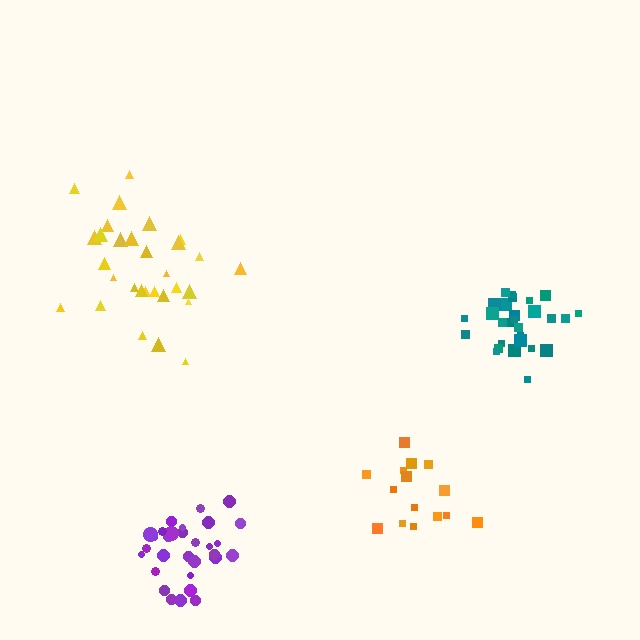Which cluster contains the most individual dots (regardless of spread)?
Teal (30).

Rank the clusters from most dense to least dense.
teal, purple, yellow, orange.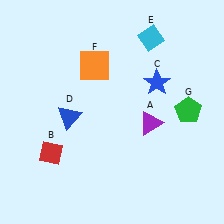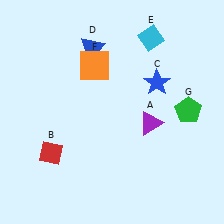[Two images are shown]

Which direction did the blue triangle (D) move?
The blue triangle (D) moved up.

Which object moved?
The blue triangle (D) moved up.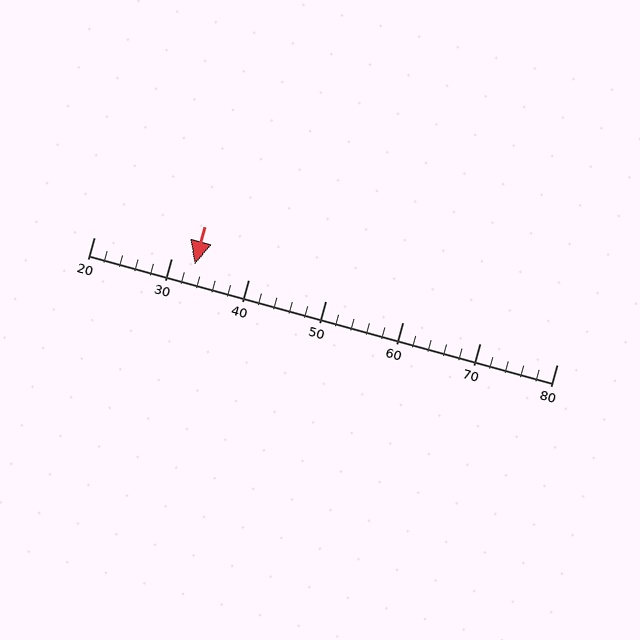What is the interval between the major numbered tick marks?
The major tick marks are spaced 10 units apart.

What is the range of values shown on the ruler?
The ruler shows values from 20 to 80.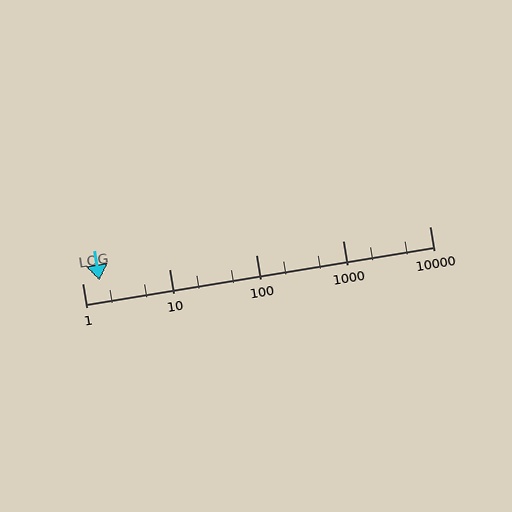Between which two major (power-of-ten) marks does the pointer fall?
The pointer is between 1 and 10.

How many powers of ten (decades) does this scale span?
The scale spans 4 decades, from 1 to 10000.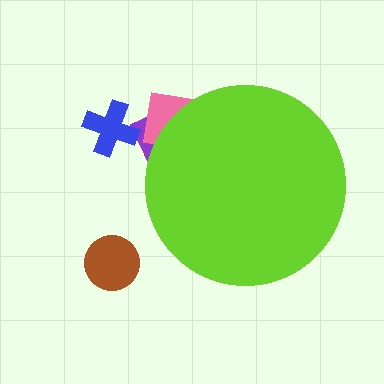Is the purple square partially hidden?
Yes, the purple square is partially hidden behind the lime circle.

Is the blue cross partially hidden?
No, the blue cross is fully visible.